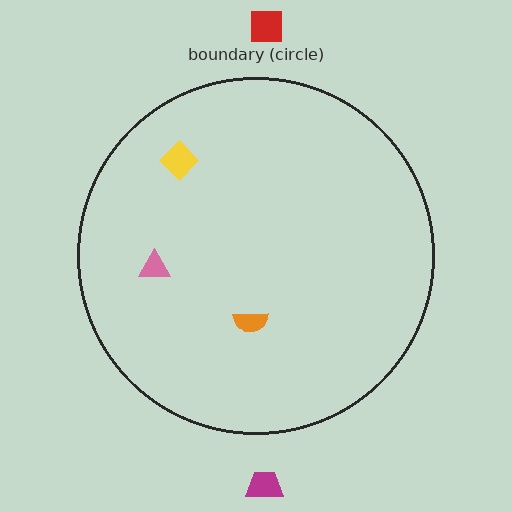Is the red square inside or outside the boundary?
Outside.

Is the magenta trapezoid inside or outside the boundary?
Outside.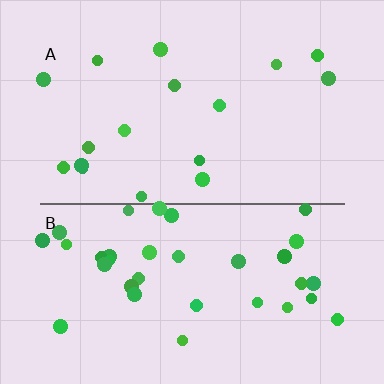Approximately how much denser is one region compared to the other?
Approximately 2.1× — region B over region A.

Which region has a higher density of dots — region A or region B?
B (the bottom).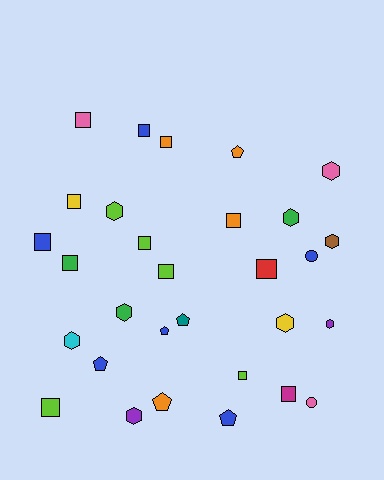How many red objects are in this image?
There is 1 red object.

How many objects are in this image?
There are 30 objects.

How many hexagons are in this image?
There are 9 hexagons.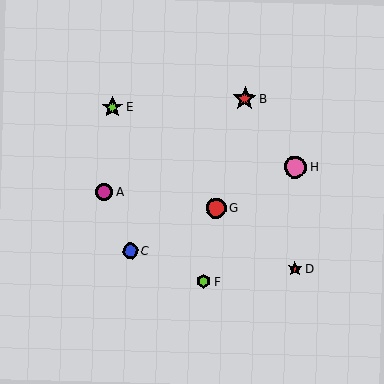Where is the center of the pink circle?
The center of the pink circle is at (295, 167).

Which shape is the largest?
The red star (labeled B) is the largest.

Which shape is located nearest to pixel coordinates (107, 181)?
The magenta circle (labeled A) at (104, 192) is nearest to that location.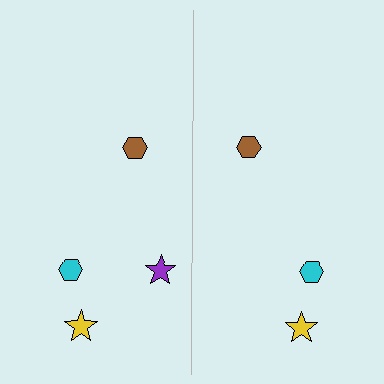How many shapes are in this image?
There are 7 shapes in this image.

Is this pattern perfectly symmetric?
No, the pattern is not perfectly symmetric. A purple star is missing from the right side.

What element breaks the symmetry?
A purple star is missing from the right side.